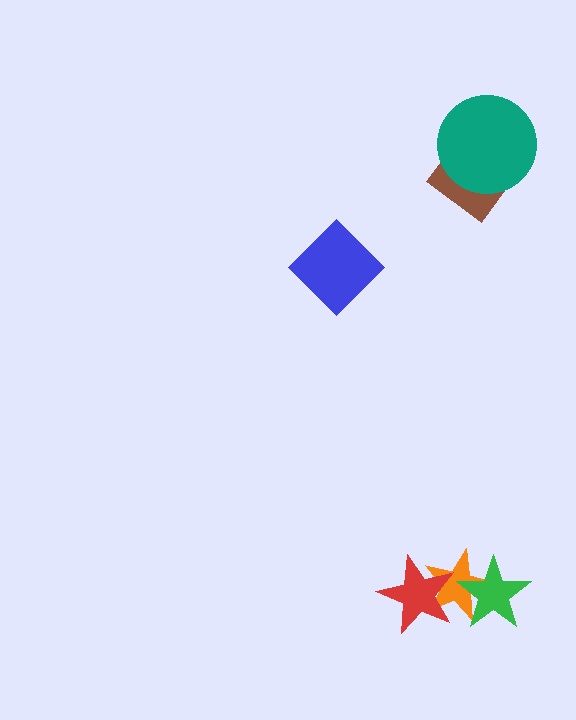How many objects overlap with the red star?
1 object overlaps with the red star.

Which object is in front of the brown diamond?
The teal circle is in front of the brown diamond.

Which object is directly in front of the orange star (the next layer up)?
The green star is directly in front of the orange star.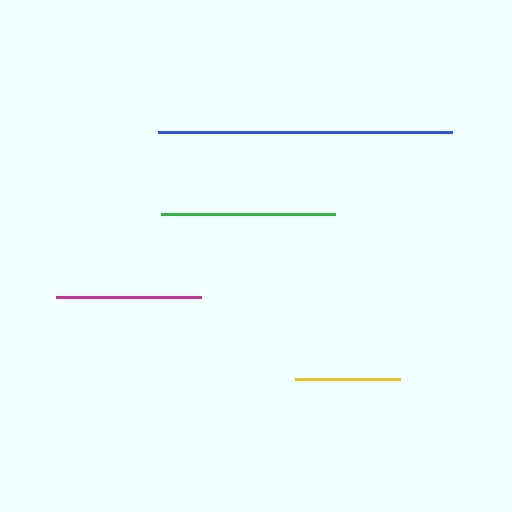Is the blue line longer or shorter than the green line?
The blue line is longer than the green line.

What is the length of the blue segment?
The blue segment is approximately 294 pixels long.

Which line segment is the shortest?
The yellow line is the shortest at approximately 105 pixels.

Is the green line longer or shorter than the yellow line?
The green line is longer than the yellow line.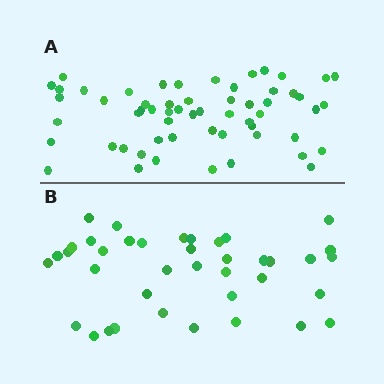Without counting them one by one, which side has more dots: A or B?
Region A (the top region) has more dots.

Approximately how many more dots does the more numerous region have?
Region A has approximately 20 more dots than region B.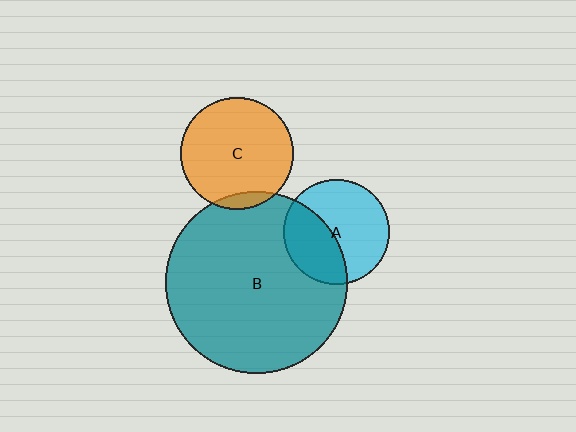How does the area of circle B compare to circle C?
Approximately 2.6 times.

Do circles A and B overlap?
Yes.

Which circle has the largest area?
Circle B (teal).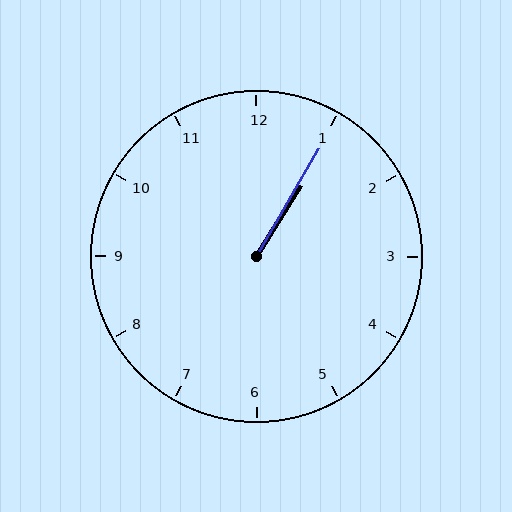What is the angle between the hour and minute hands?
Approximately 2 degrees.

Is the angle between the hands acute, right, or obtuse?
It is acute.